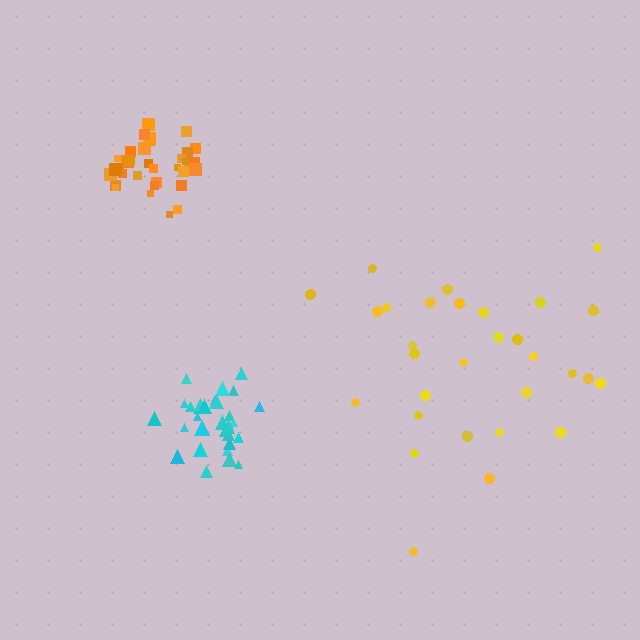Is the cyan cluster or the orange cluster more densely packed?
Cyan.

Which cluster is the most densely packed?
Cyan.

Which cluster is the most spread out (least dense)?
Yellow.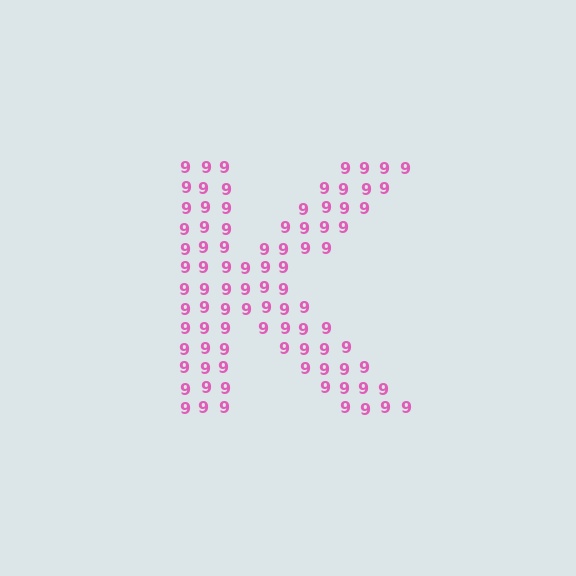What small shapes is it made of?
It is made of small digit 9's.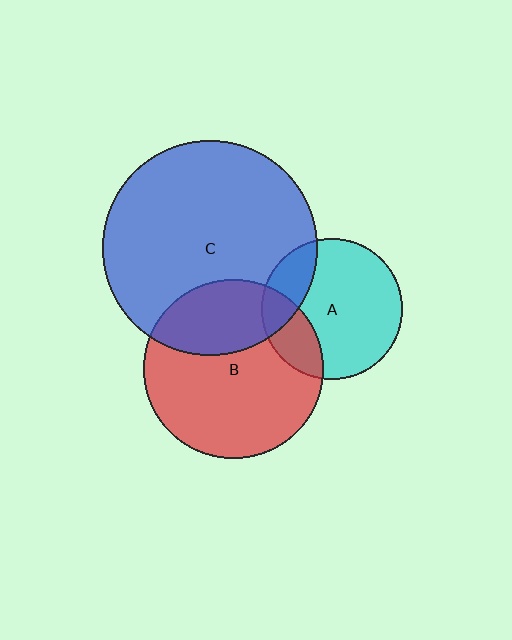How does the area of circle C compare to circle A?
Approximately 2.3 times.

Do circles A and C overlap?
Yes.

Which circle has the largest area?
Circle C (blue).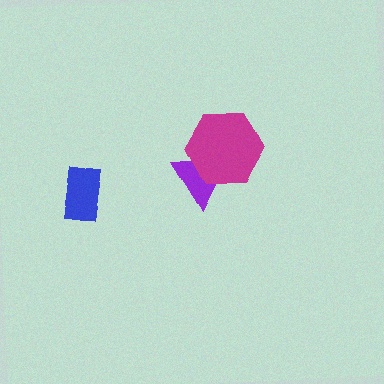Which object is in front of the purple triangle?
The magenta hexagon is in front of the purple triangle.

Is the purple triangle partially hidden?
Yes, it is partially covered by another shape.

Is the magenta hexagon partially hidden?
No, no other shape covers it.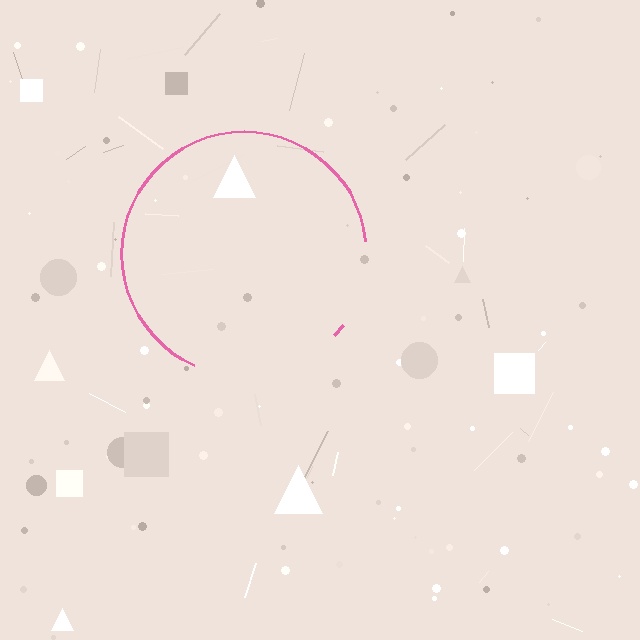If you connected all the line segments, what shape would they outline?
They would outline a circle.